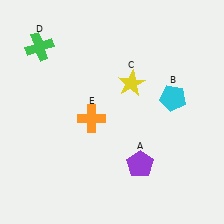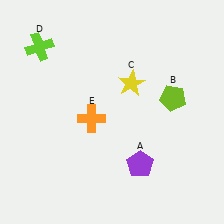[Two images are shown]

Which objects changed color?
B changed from cyan to lime. D changed from green to lime.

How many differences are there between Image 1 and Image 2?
There are 2 differences between the two images.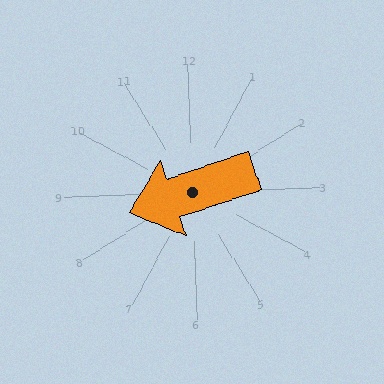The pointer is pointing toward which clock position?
Roughly 8 o'clock.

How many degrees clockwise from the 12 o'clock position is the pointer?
Approximately 253 degrees.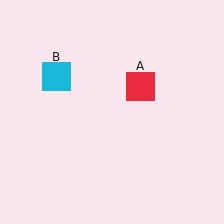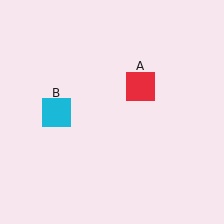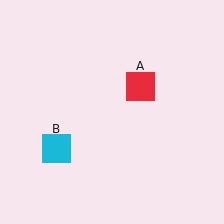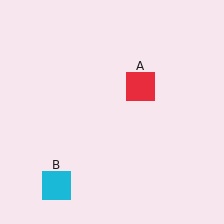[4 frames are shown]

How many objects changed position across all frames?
1 object changed position: cyan square (object B).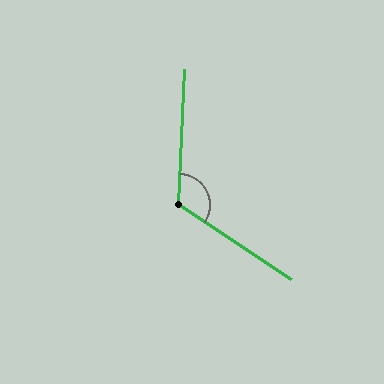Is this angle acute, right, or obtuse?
It is obtuse.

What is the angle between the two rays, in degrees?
Approximately 121 degrees.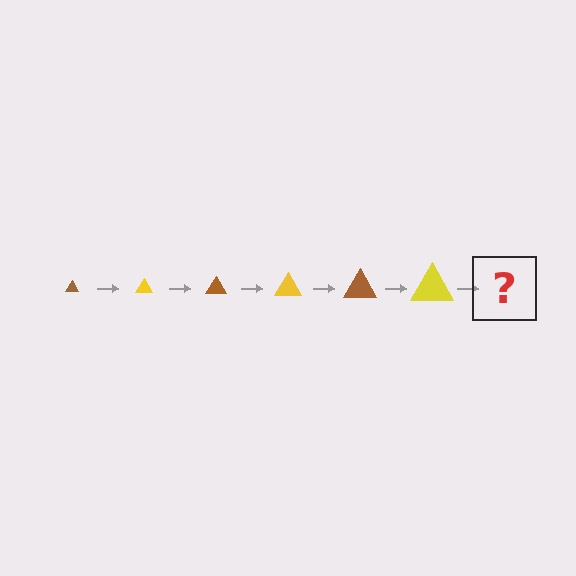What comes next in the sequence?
The next element should be a brown triangle, larger than the previous one.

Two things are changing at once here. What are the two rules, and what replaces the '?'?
The two rules are that the triangle grows larger each step and the color cycles through brown and yellow. The '?' should be a brown triangle, larger than the previous one.